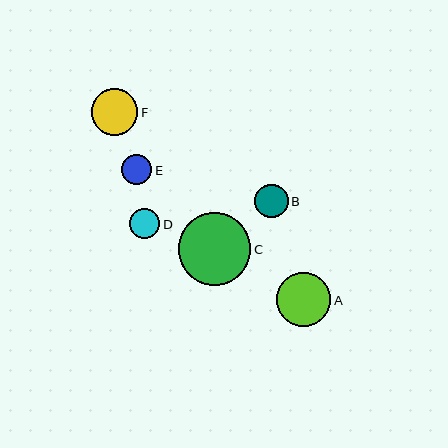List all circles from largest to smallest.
From largest to smallest: C, A, F, B, D, E.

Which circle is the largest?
Circle C is the largest with a size of approximately 72 pixels.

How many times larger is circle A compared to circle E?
Circle A is approximately 1.8 times the size of circle E.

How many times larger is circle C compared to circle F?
Circle C is approximately 1.6 times the size of circle F.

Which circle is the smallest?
Circle E is the smallest with a size of approximately 30 pixels.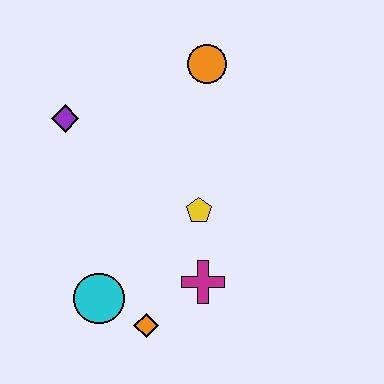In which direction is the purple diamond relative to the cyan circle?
The purple diamond is above the cyan circle.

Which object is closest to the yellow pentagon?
The magenta cross is closest to the yellow pentagon.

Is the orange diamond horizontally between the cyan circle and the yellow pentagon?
Yes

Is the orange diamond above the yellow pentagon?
No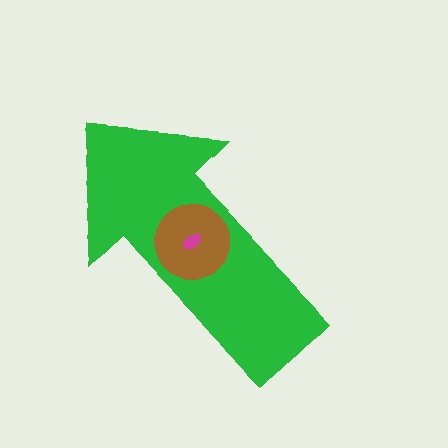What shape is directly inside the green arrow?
The brown circle.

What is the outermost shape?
The green arrow.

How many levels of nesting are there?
3.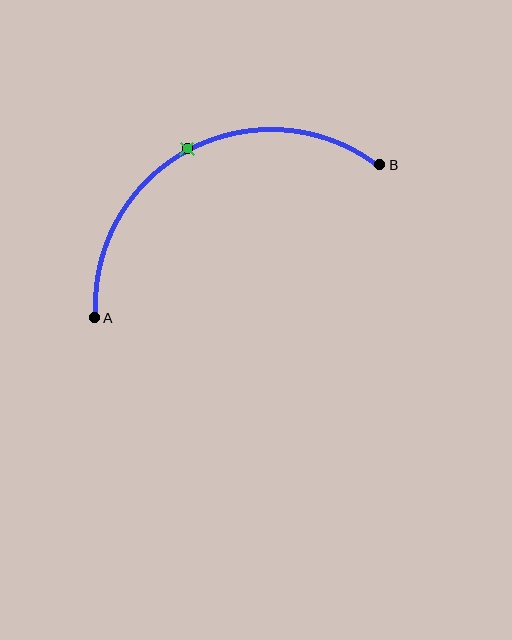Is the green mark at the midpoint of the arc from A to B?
Yes. The green mark lies on the arc at equal arc-length from both A and B — it is the arc midpoint.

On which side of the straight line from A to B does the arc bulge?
The arc bulges above the straight line connecting A and B.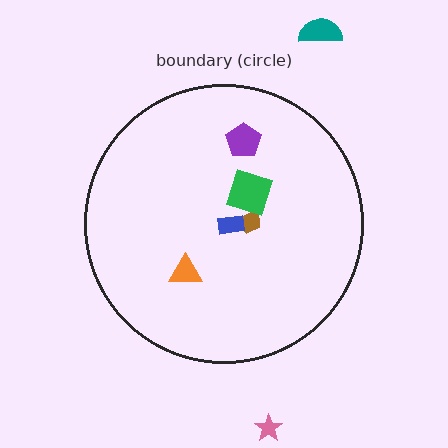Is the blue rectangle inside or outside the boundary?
Inside.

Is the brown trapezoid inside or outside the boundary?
Inside.